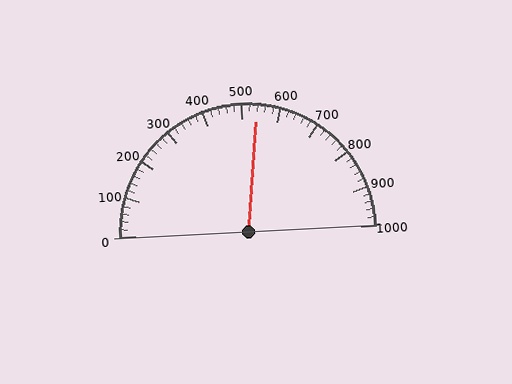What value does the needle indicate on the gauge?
The needle indicates approximately 540.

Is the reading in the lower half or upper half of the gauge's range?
The reading is in the upper half of the range (0 to 1000).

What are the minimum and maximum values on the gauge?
The gauge ranges from 0 to 1000.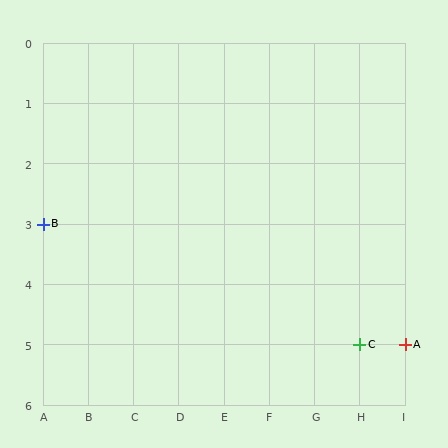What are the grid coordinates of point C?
Point C is at grid coordinates (H, 5).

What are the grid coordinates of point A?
Point A is at grid coordinates (I, 5).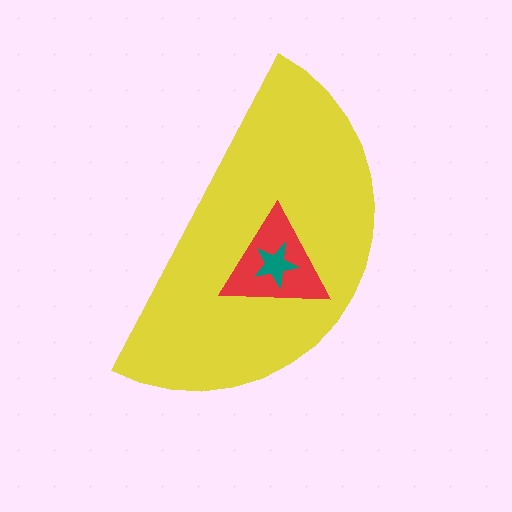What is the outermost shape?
The yellow semicircle.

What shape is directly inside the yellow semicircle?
The red triangle.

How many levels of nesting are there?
3.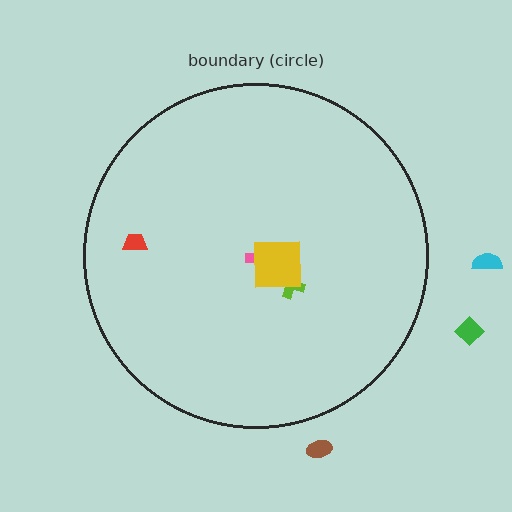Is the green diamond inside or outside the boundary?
Outside.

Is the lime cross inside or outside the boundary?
Inside.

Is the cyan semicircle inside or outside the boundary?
Outside.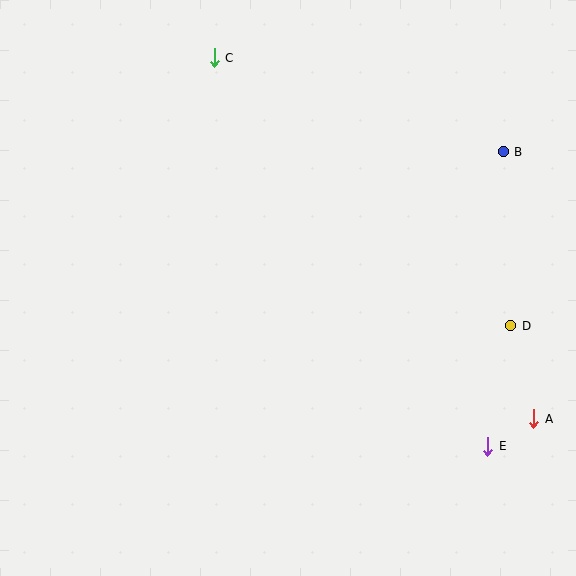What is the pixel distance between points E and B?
The distance between E and B is 295 pixels.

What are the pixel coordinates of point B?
Point B is at (503, 152).